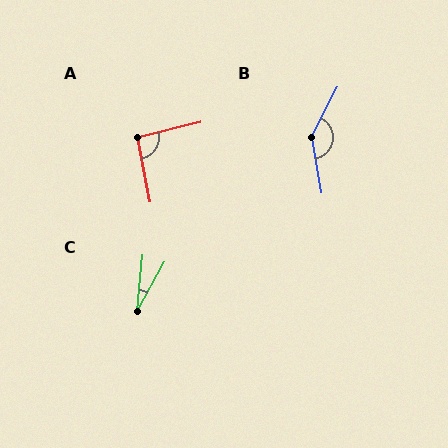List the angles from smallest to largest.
C (23°), A (93°), B (143°).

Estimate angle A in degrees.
Approximately 93 degrees.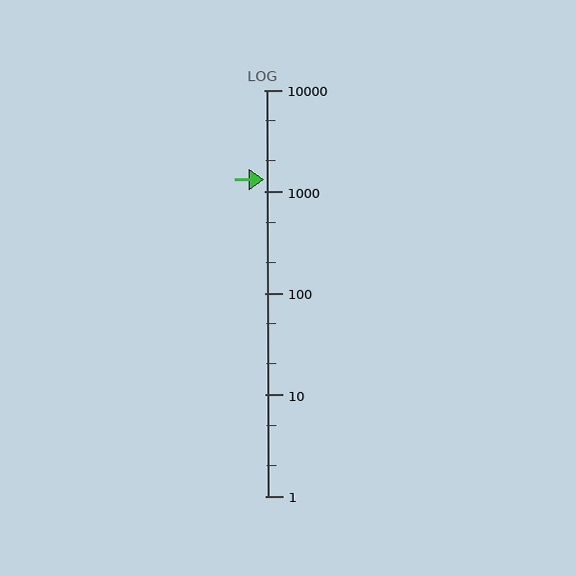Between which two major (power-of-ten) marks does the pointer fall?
The pointer is between 1000 and 10000.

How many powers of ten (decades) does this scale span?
The scale spans 4 decades, from 1 to 10000.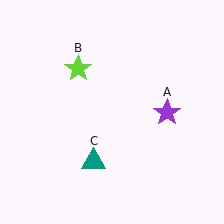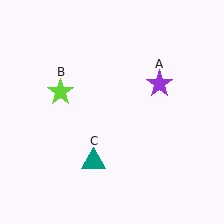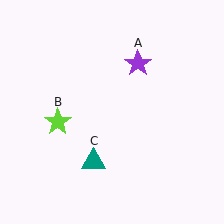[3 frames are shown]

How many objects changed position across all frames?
2 objects changed position: purple star (object A), lime star (object B).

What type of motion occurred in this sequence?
The purple star (object A), lime star (object B) rotated counterclockwise around the center of the scene.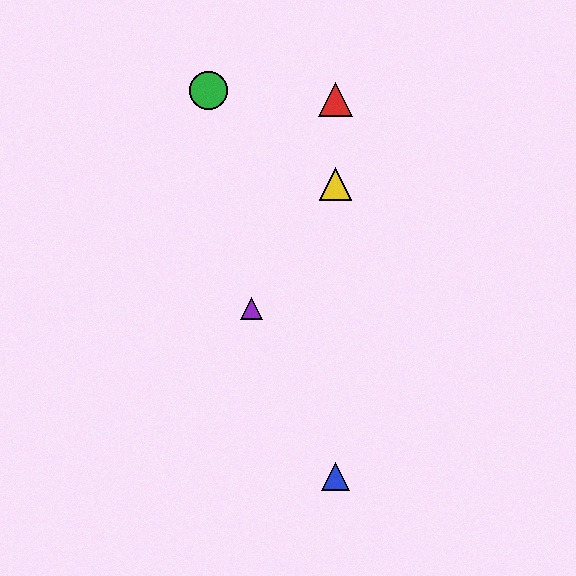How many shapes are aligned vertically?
3 shapes (the red triangle, the blue triangle, the yellow triangle) are aligned vertically.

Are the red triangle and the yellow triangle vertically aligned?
Yes, both are at x≈336.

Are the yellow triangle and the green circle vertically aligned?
No, the yellow triangle is at x≈336 and the green circle is at x≈209.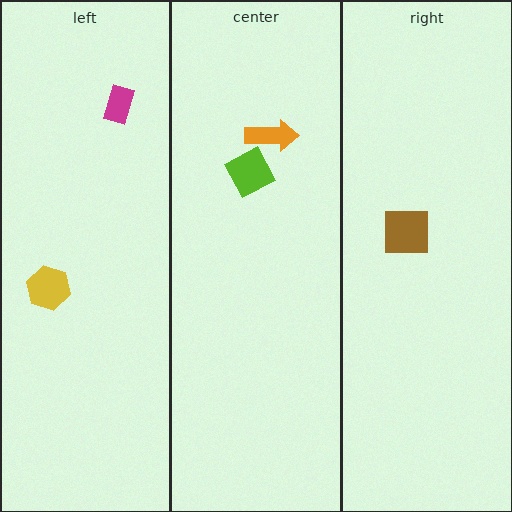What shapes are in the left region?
The yellow hexagon, the magenta rectangle.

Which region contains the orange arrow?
The center region.